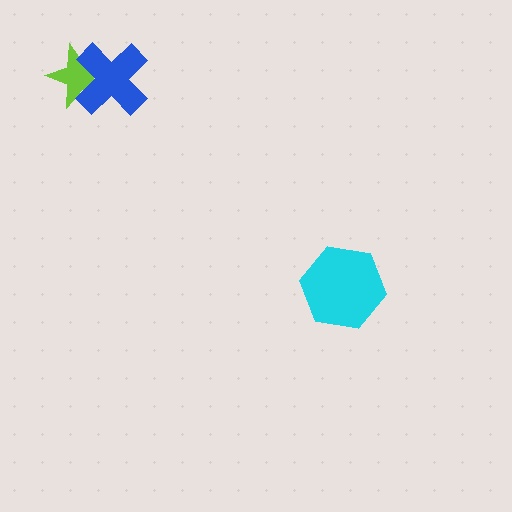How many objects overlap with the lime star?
1 object overlaps with the lime star.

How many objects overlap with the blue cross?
1 object overlaps with the blue cross.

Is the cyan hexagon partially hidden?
No, no other shape covers it.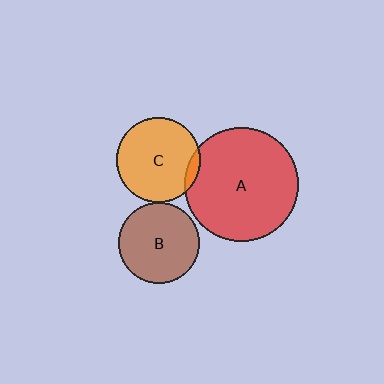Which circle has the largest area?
Circle A (red).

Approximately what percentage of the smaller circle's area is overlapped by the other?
Approximately 5%.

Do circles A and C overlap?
Yes.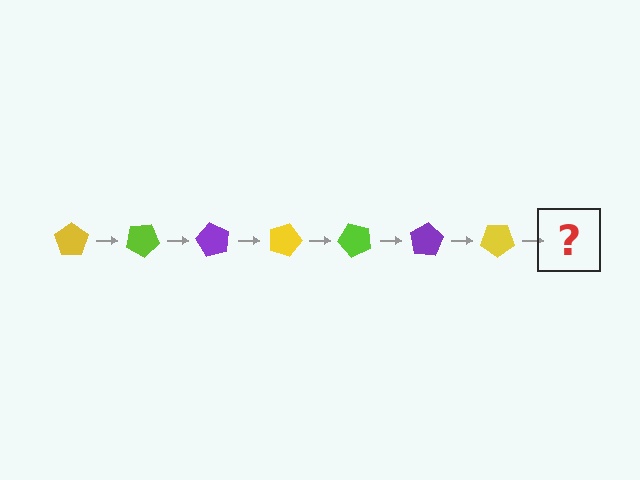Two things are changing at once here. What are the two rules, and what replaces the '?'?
The two rules are that it rotates 30 degrees each step and the color cycles through yellow, lime, and purple. The '?' should be a lime pentagon, rotated 210 degrees from the start.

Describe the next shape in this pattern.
It should be a lime pentagon, rotated 210 degrees from the start.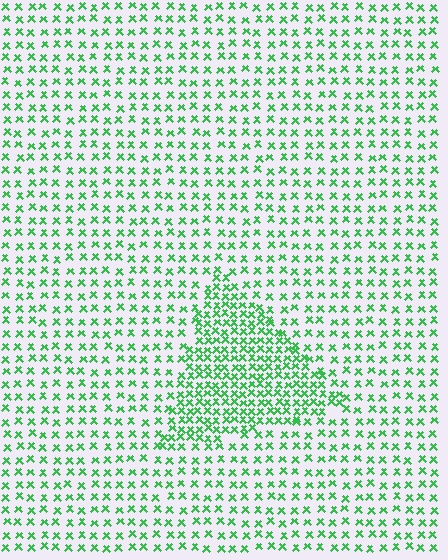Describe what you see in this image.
The image contains small green elements arranged at two different densities. A triangle-shaped region is visible where the elements are more densely packed than the surrounding area.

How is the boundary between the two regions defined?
The boundary is defined by a change in element density (approximately 2.0x ratio). All elements are the same color, size, and shape.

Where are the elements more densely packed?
The elements are more densely packed inside the triangle boundary.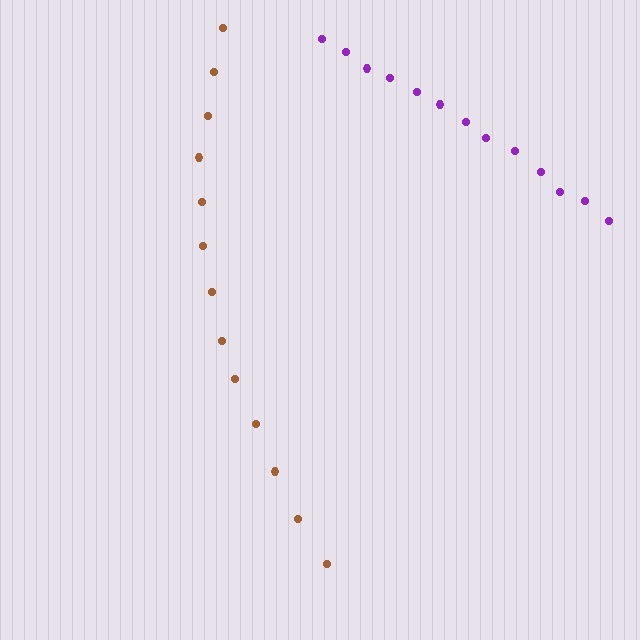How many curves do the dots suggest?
There are 2 distinct paths.